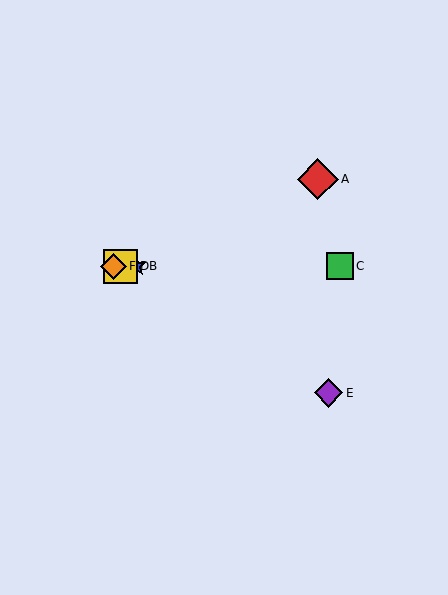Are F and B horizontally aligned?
Yes, both are at y≈266.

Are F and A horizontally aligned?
No, F is at y≈266 and A is at y≈179.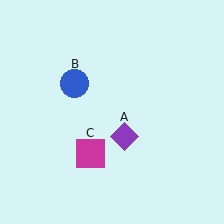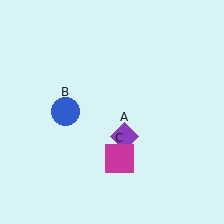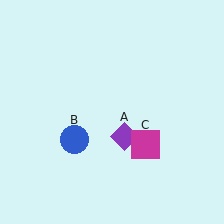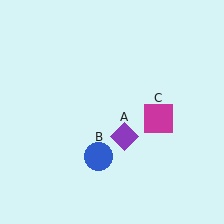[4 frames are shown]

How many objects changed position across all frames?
2 objects changed position: blue circle (object B), magenta square (object C).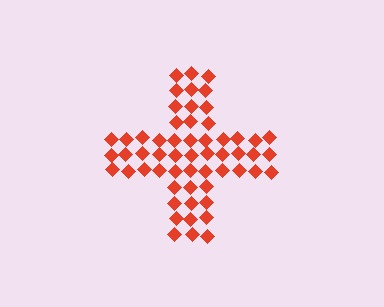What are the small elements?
The small elements are diamonds.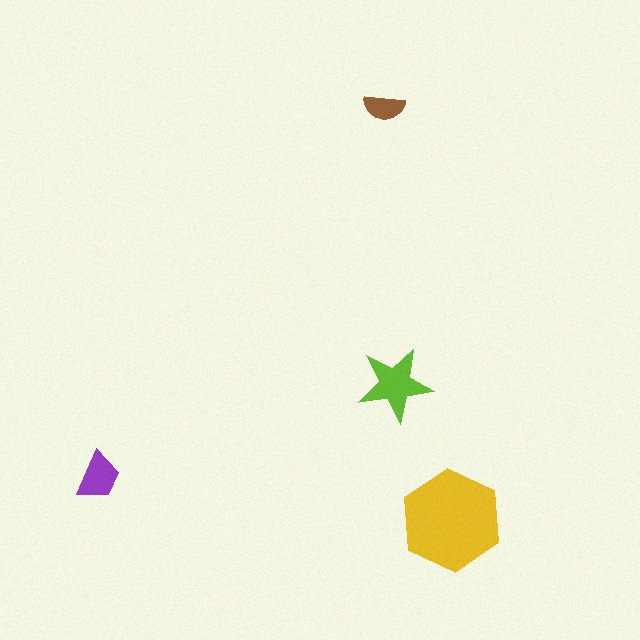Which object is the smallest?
The brown semicircle.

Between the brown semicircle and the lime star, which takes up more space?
The lime star.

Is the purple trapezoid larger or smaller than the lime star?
Smaller.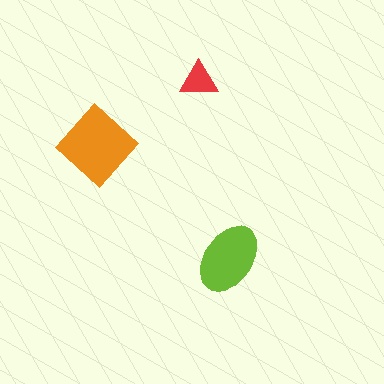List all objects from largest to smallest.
The orange diamond, the lime ellipse, the red triangle.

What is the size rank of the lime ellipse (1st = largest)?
2nd.